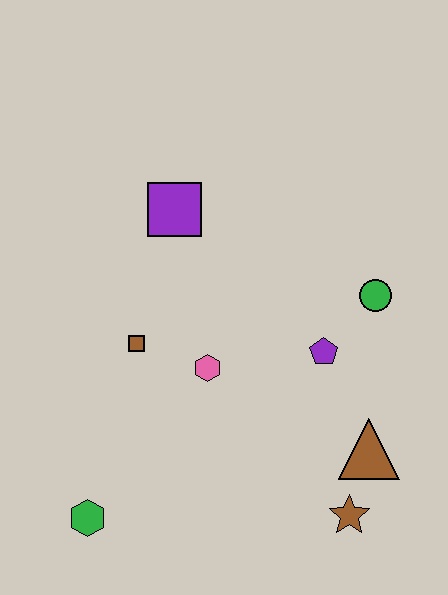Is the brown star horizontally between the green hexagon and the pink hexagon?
No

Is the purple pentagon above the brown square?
No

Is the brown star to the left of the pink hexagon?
No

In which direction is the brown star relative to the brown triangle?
The brown star is below the brown triangle.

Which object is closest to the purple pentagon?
The green circle is closest to the purple pentagon.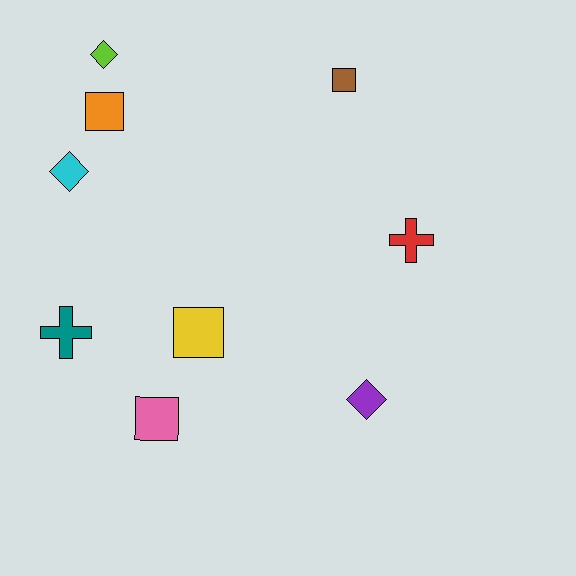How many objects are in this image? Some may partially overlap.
There are 9 objects.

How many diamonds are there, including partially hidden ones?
There are 3 diamonds.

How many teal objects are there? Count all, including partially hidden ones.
There is 1 teal object.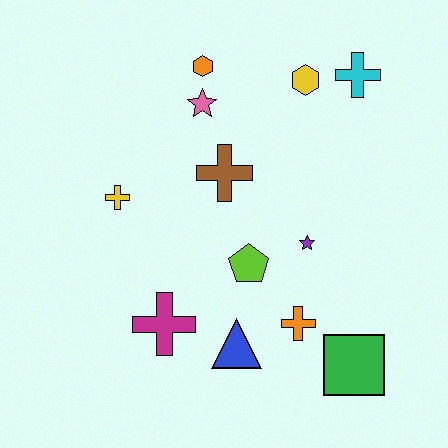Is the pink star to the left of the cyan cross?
Yes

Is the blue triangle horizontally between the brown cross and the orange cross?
Yes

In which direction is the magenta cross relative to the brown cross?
The magenta cross is below the brown cross.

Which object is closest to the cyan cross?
The yellow hexagon is closest to the cyan cross.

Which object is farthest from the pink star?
The green square is farthest from the pink star.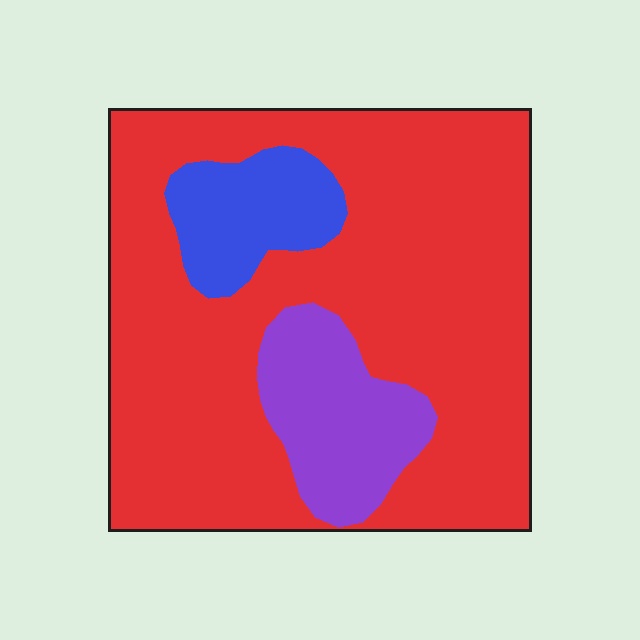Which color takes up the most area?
Red, at roughly 75%.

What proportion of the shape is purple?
Purple covers roughly 15% of the shape.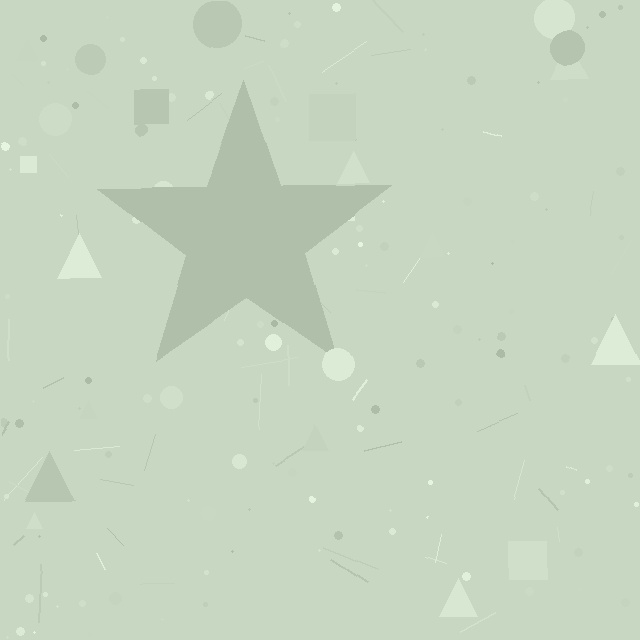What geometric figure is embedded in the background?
A star is embedded in the background.